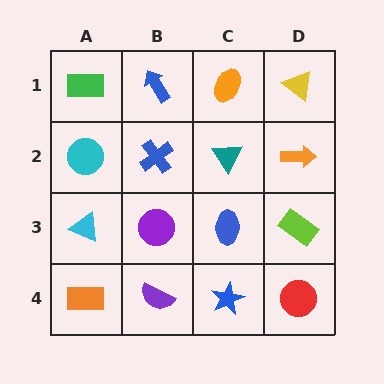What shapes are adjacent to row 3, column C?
A teal triangle (row 2, column C), a blue star (row 4, column C), a purple circle (row 3, column B), a lime rectangle (row 3, column D).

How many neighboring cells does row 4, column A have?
2.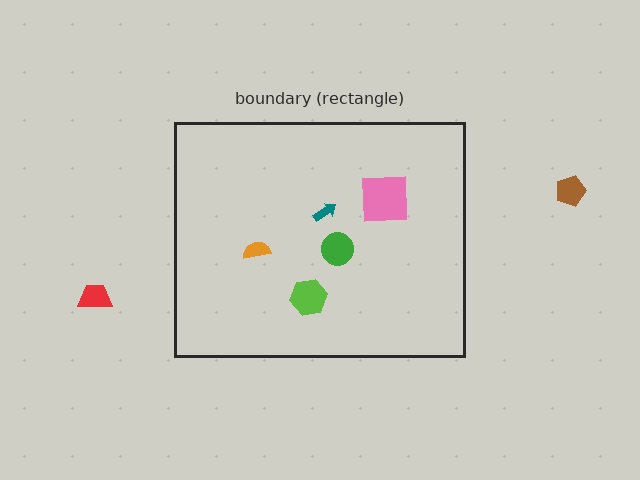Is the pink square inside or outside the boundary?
Inside.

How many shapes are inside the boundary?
5 inside, 2 outside.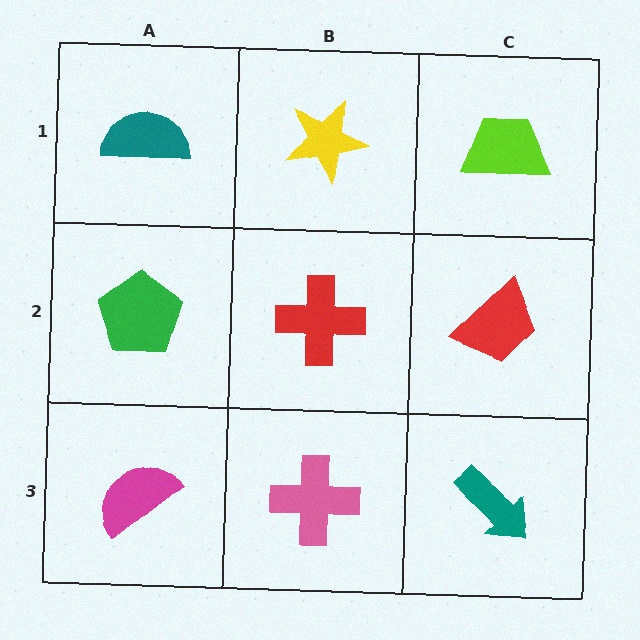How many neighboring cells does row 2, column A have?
3.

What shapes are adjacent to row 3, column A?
A green pentagon (row 2, column A), a pink cross (row 3, column B).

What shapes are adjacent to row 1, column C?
A red trapezoid (row 2, column C), a yellow star (row 1, column B).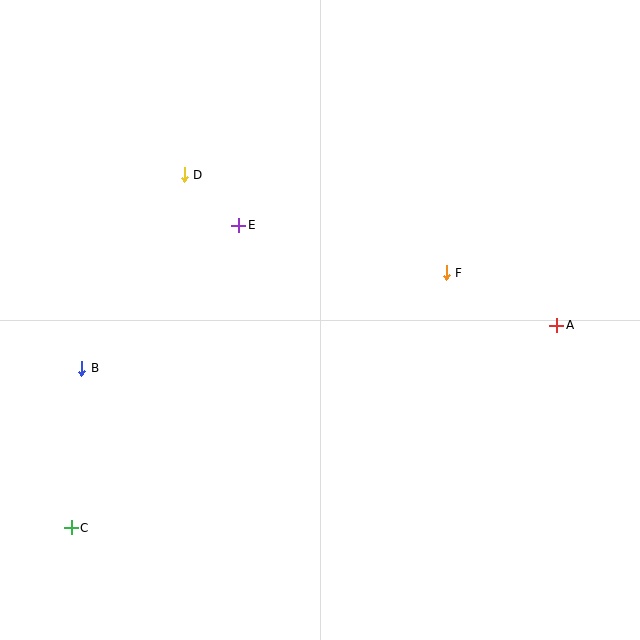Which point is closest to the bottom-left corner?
Point C is closest to the bottom-left corner.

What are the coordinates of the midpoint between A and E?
The midpoint between A and E is at (398, 275).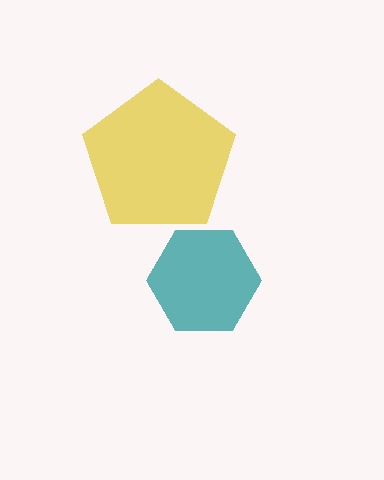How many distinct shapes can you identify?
There are 2 distinct shapes: a yellow pentagon, a teal hexagon.